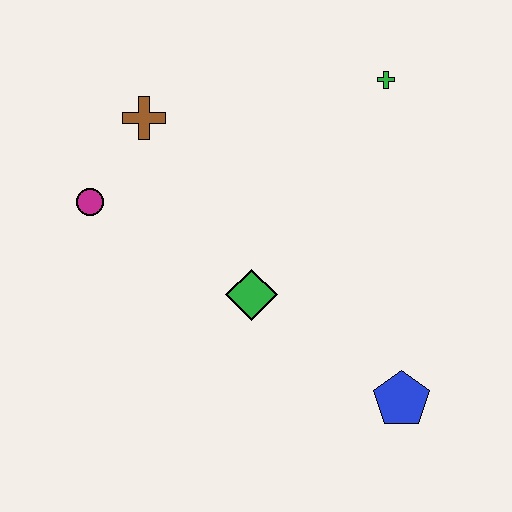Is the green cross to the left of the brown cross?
No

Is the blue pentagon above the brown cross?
No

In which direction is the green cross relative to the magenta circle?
The green cross is to the right of the magenta circle.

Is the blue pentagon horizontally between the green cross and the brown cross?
No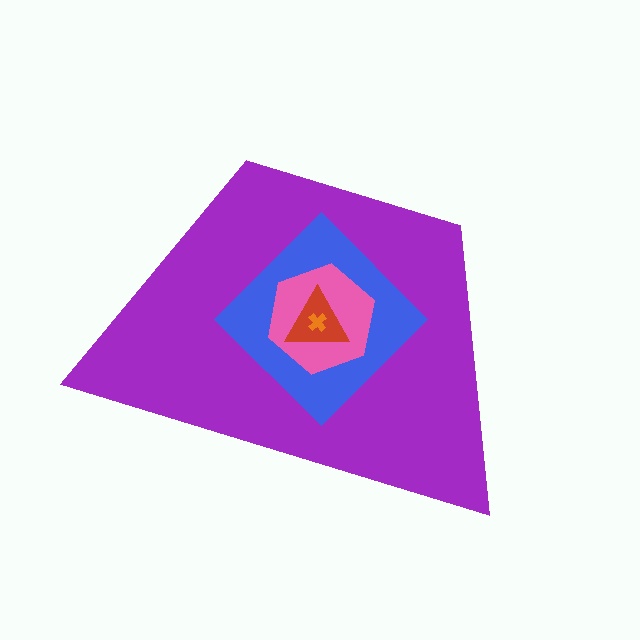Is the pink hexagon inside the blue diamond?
Yes.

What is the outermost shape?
The purple trapezoid.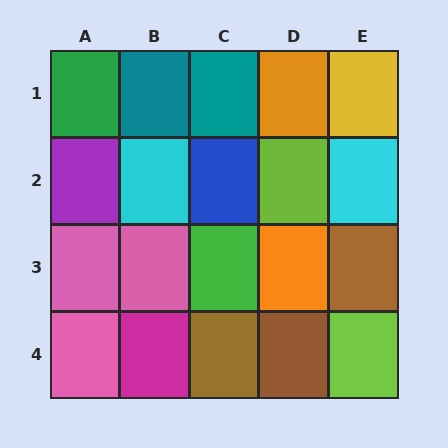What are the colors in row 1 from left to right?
Green, teal, teal, orange, yellow.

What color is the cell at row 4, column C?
Brown.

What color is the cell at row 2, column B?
Cyan.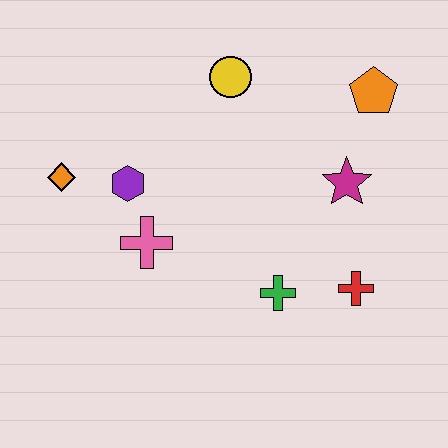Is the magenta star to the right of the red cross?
No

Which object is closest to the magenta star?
The orange pentagon is closest to the magenta star.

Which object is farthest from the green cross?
The orange diamond is farthest from the green cross.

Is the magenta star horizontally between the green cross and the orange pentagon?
Yes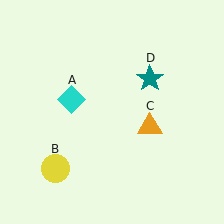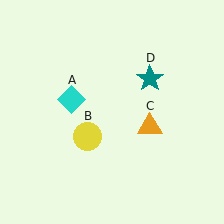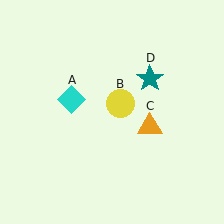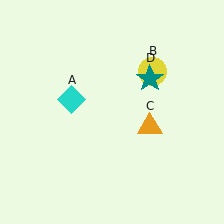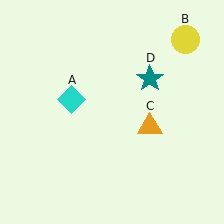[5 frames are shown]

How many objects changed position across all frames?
1 object changed position: yellow circle (object B).